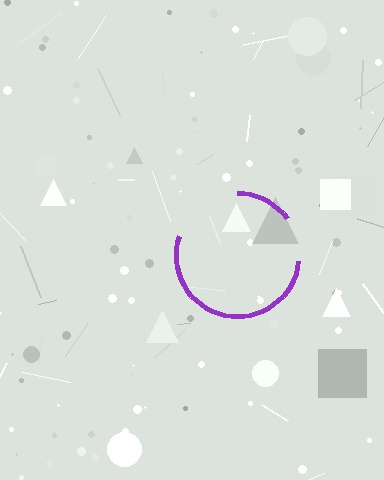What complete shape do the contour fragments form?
The contour fragments form a circle.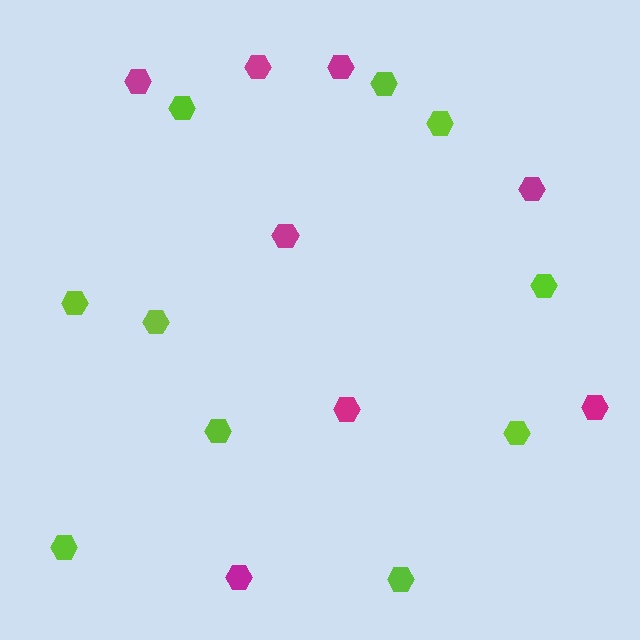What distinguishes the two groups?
There are 2 groups: one group of magenta hexagons (8) and one group of lime hexagons (10).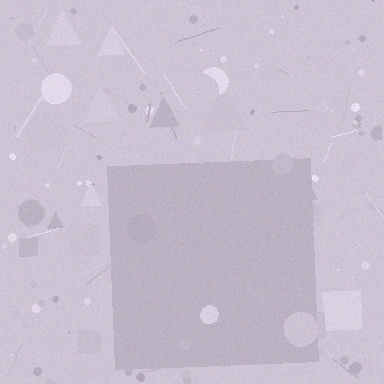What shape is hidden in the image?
A square is hidden in the image.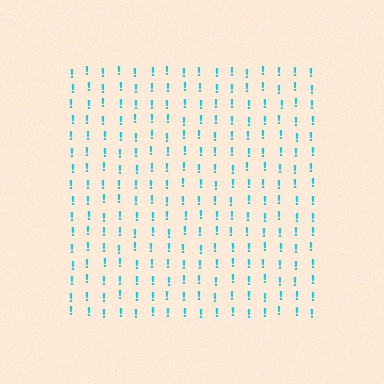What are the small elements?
The small elements are exclamation marks.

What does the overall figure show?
The overall figure shows a square.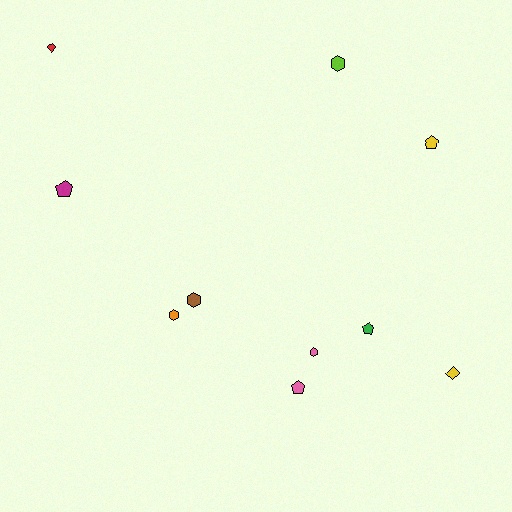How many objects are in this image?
There are 10 objects.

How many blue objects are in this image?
There are no blue objects.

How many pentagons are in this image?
There are 4 pentagons.